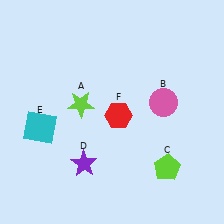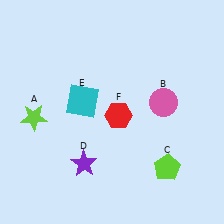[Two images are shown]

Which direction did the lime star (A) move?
The lime star (A) moved left.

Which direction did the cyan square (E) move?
The cyan square (E) moved right.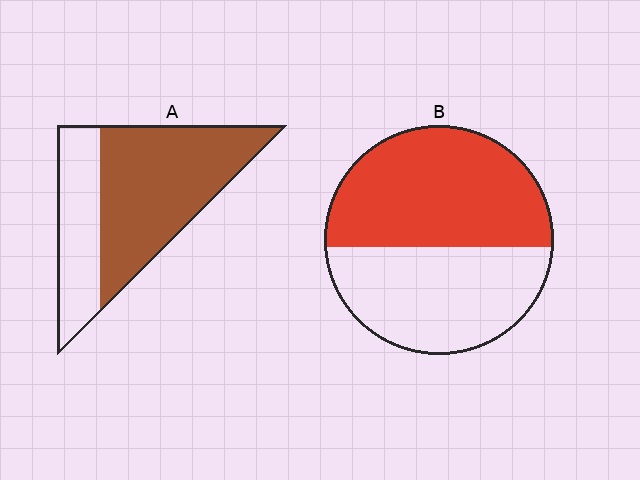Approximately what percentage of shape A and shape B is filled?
A is approximately 65% and B is approximately 55%.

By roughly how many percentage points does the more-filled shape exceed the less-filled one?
By roughly 10 percentage points (A over B).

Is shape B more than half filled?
Roughly half.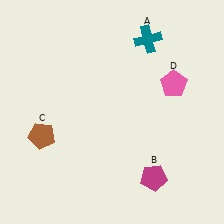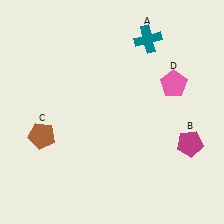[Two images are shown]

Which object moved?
The magenta pentagon (B) moved right.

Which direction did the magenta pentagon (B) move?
The magenta pentagon (B) moved right.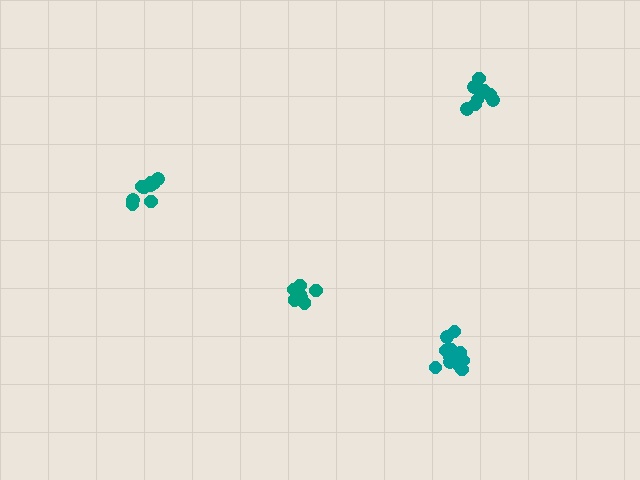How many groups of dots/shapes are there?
There are 4 groups.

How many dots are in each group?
Group 1: 12 dots, Group 2: 9 dots, Group 3: 10 dots, Group 4: 9 dots (40 total).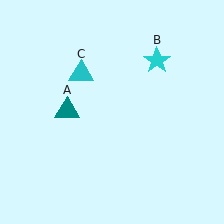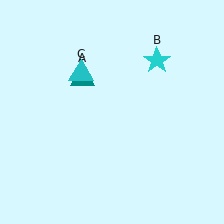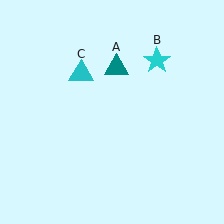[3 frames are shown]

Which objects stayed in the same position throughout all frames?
Cyan star (object B) and cyan triangle (object C) remained stationary.